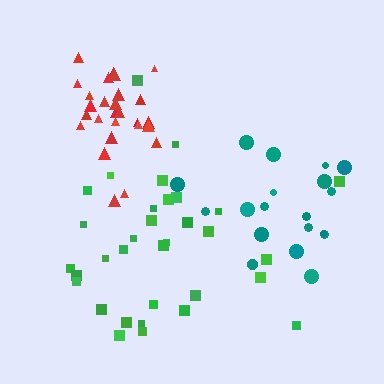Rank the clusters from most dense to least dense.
red, teal, green.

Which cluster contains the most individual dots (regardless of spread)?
Green (33).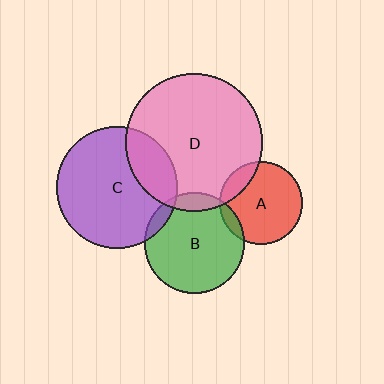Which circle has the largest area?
Circle D (pink).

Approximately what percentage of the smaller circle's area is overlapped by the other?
Approximately 5%.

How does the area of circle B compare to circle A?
Approximately 1.5 times.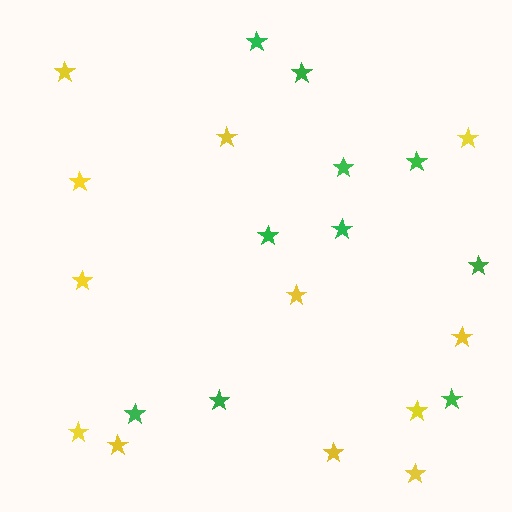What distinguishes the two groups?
There are 2 groups: one group of yellow stars (12) and one group of green stars (10).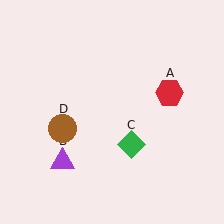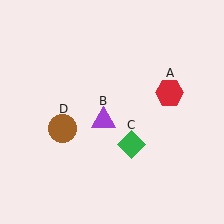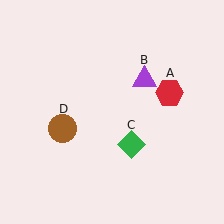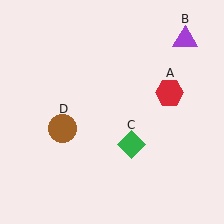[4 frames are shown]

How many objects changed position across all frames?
1 object changed position: purple triangle (object B).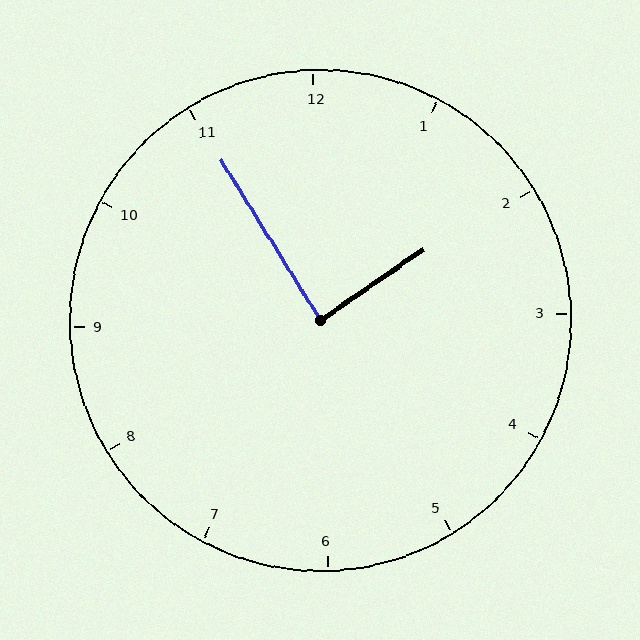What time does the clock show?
1:55.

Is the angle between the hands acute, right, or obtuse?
It is right.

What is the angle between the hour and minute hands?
Approximately 88 degrees.